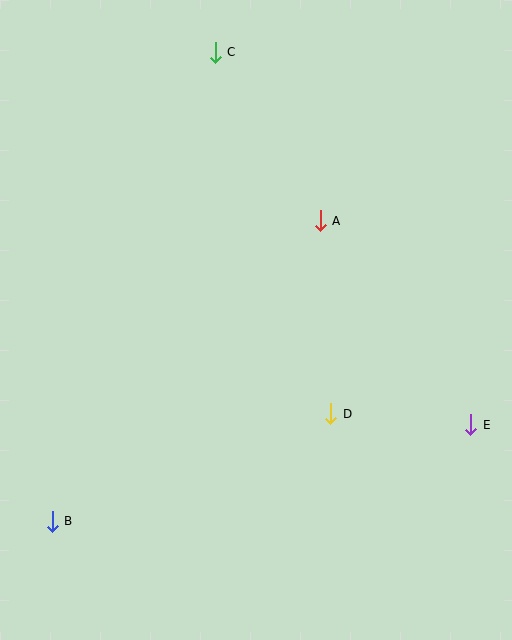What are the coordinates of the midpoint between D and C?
The midpoint between D and C is at (273, 233).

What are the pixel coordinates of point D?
Point D is at (331, 414).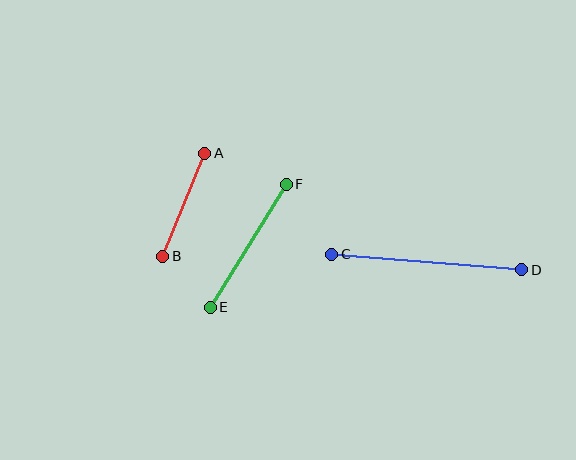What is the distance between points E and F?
The distance is approximately 144 pixels.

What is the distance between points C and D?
The distance is approximately 191 pixels.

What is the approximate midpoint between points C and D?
The midpoint is at approximately (427, 262) pixels.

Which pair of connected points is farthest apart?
Points C and D are farthest apart.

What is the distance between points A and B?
The distance is approximately 111 pixels.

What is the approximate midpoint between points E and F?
The midpoint is at approximately (248, 246) pixels.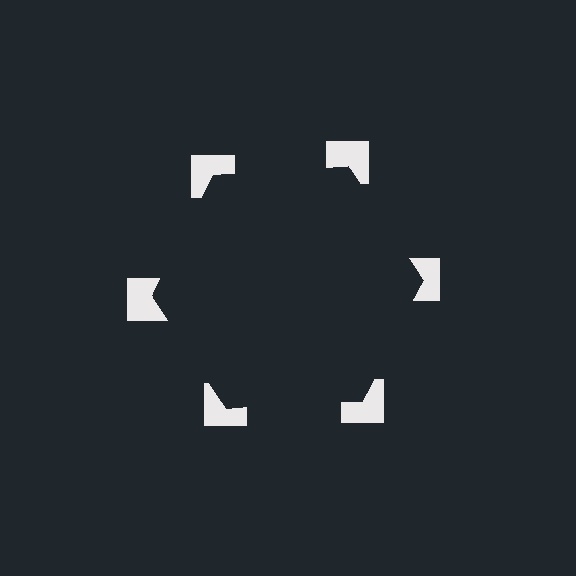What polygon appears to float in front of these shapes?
An illusory hexagon — its edges are inferred from the aligned wedge cuts in the notched squares, not physically drawn.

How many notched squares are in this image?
There are 6 — one at each vertex of the illusory hexagon.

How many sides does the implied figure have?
6 sides.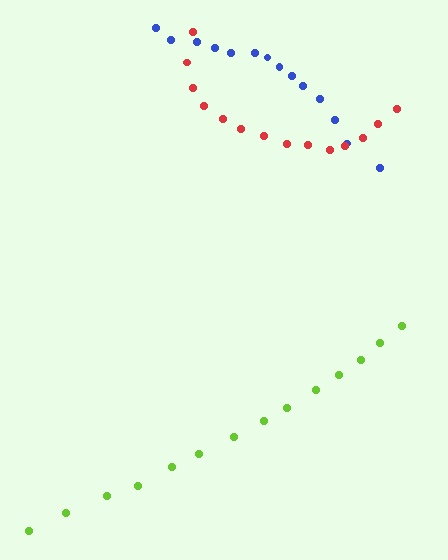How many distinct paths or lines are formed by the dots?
There are 3 distinct paths.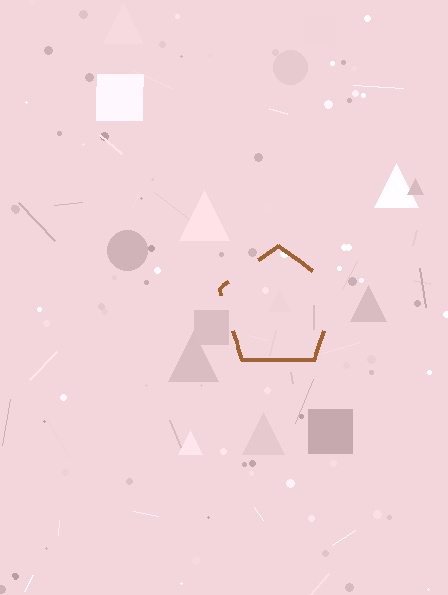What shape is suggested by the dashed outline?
The dashed outline suggests a pentagon.